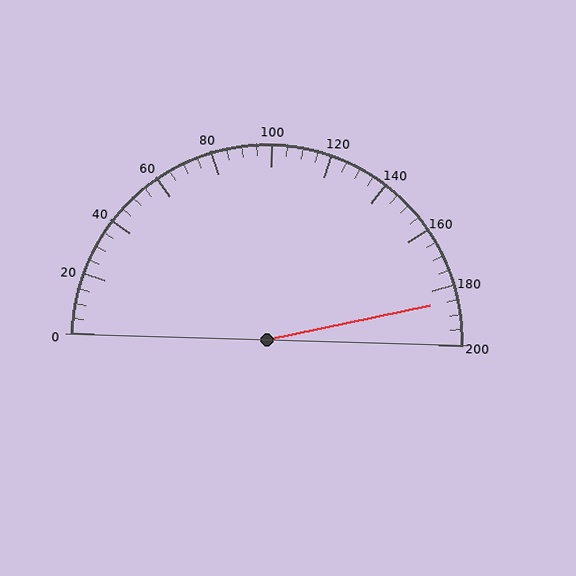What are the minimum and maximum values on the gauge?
The gauge ranges from 0 to 200.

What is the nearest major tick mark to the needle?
The nearest major tick mark is 180.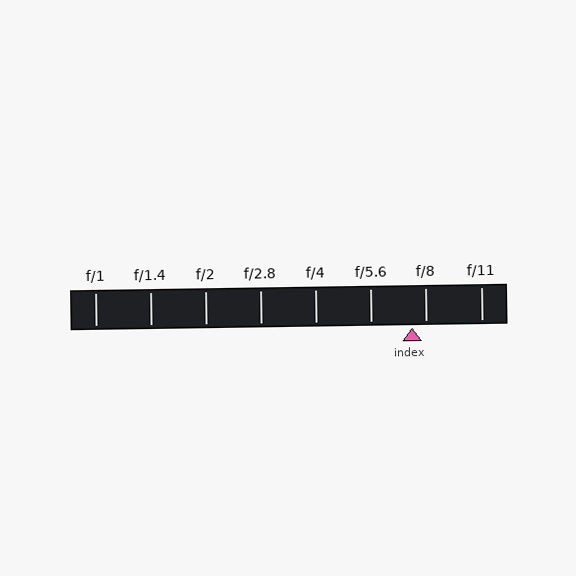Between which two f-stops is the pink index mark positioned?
The index mark is between f/5.6 and f/8.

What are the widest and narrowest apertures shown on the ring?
The widest aperture shown is f/1 and the narrowest is f/11.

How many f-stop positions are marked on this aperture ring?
There are 8 f-stop positions marked.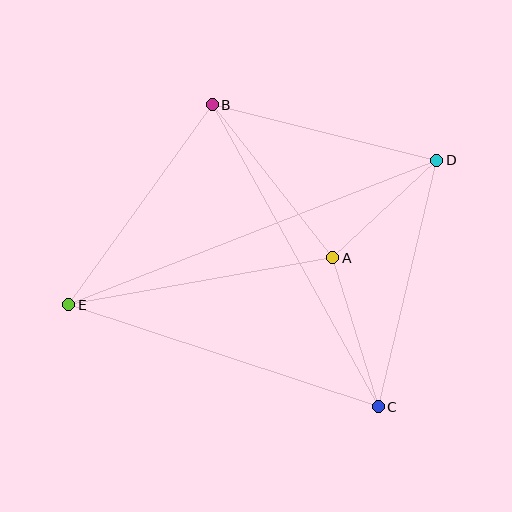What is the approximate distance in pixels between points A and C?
The distance between A and C is approximately 156 pixels.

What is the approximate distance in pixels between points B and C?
The distance between B and C is approximately 345 pixels.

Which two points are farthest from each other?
Points D and E are farthest from each other.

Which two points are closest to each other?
Points A and D are closest to each other.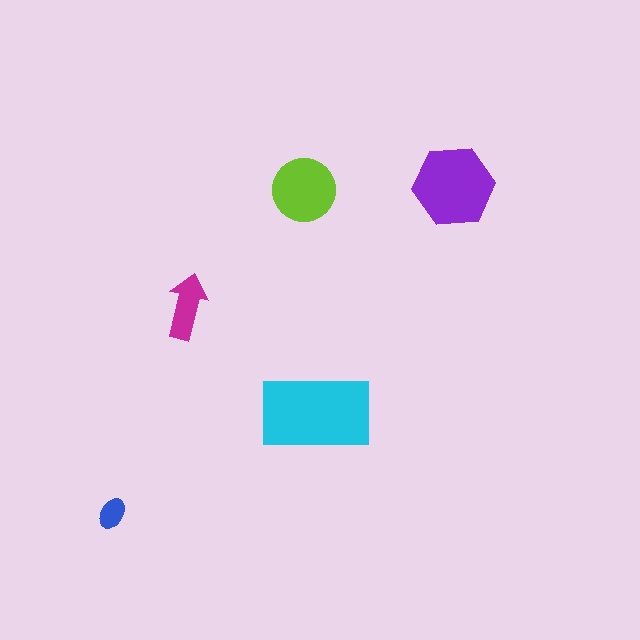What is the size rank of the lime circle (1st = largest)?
3rd.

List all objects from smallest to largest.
The blue ellipse, the magenta arrow, the lime circle, the purple hexagon, the cyan rectangle.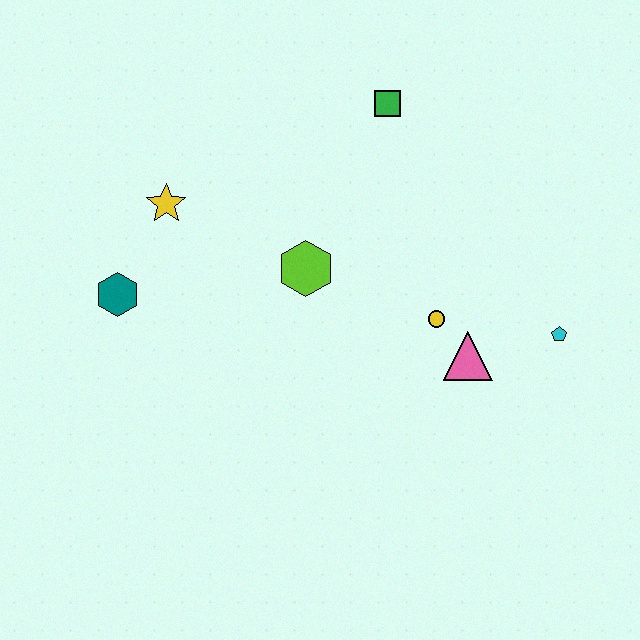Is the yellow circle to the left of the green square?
No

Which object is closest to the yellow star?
The teal hexagon is closest to the yellow star.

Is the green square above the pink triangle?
Yes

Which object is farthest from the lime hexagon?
The cyan pentagon is farthest from the lime hexagon.